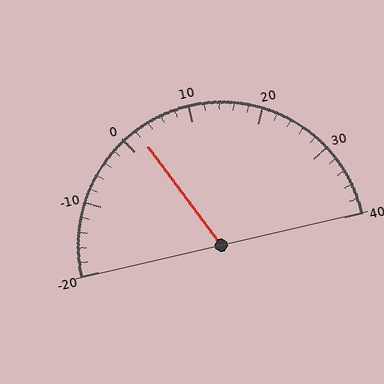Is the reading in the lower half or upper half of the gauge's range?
The reading is in the lower half of the range (-20 to 40).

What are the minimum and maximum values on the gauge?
The gauge ranges from -20 to 40.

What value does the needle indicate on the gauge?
The needle indicates approximately 2.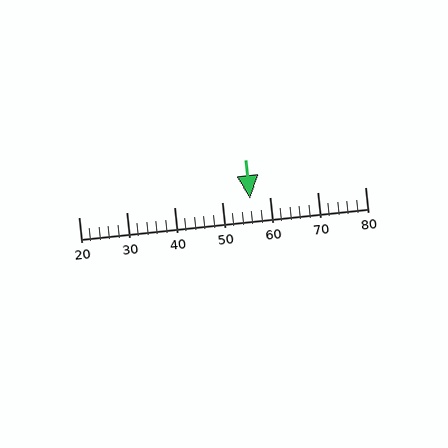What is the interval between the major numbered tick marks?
The major tick marks are spaced 10 units apart.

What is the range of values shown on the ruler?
The ruler shows values from 20 to 80.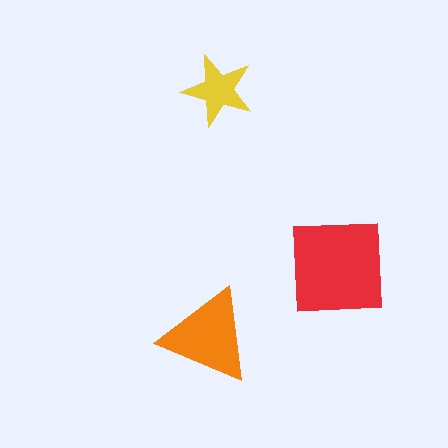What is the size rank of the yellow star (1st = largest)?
3rd.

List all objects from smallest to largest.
The yellow star, the orange triangle, the red square.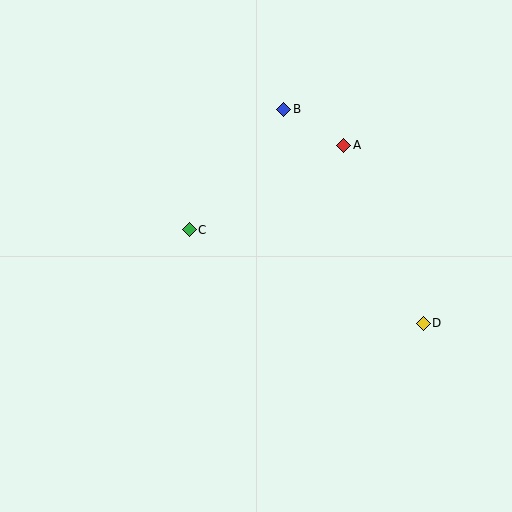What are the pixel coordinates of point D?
Point D is at (423, 323).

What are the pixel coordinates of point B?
Point B is at (284, 109).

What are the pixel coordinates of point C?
Point C is at (189, 230).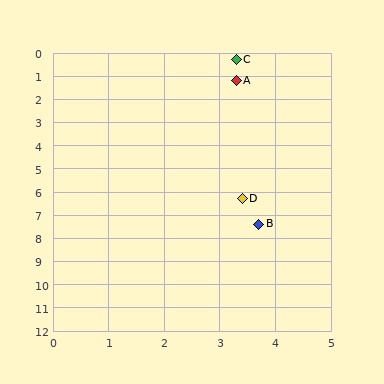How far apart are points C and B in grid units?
Points C and B are about 7.1 grid units apart.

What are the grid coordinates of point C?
Point C is at approximately (3.3, 0.3).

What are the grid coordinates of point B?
Point B is at approximately (3.7, 7.4).